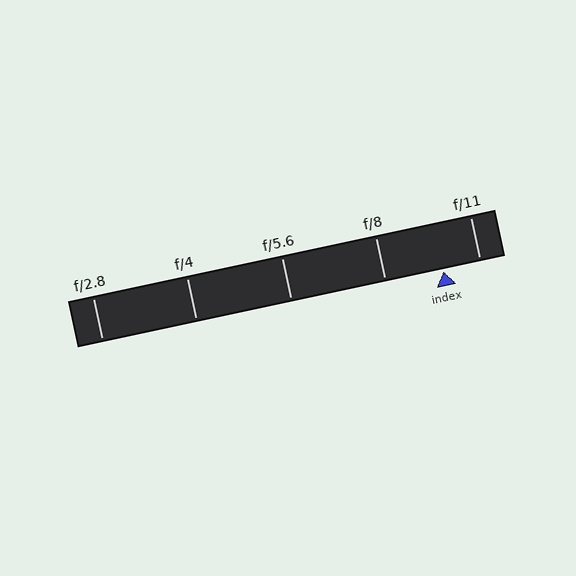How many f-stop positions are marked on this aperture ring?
There are 5 f-stop positions marked.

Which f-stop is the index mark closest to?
The index mark is closest to f/11.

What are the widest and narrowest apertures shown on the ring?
The widest aperture shown is f/2.8 and the narrowest is f/11.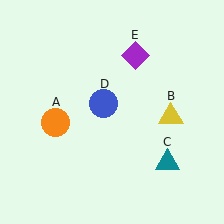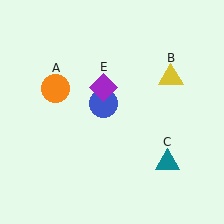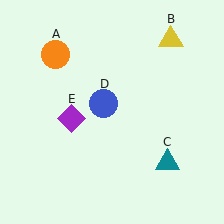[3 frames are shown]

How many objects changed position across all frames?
3 objects changed position: orange circle (object A), yellow triangle (object B), purple diamond (object E).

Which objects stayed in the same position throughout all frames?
Teal triangle (object C) and blue circle (object D) remained stationary.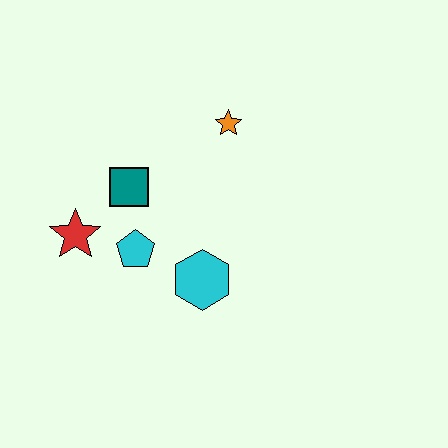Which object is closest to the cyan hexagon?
The cyan pentagon is closest to the cyan hexagon.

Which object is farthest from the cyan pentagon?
The orange star is farthest from the cyan pentagon.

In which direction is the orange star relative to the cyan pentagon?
The orange star is above the cyan pentagon.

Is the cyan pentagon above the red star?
No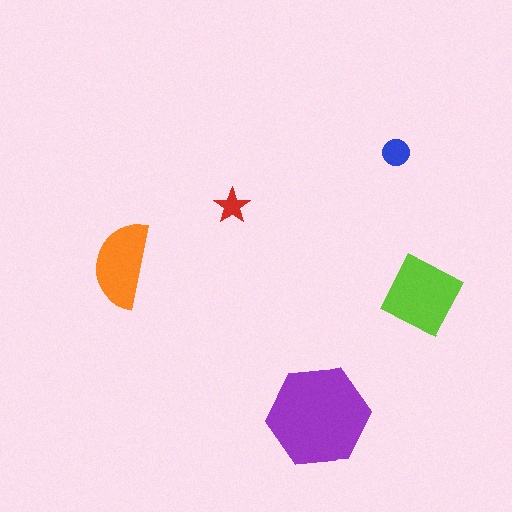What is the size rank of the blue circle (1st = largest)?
4th.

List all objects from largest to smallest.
The purple hexagon, the lime diamond, the orange semicircle, the blue circle, the red star.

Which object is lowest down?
The purple hexagon is bottommost.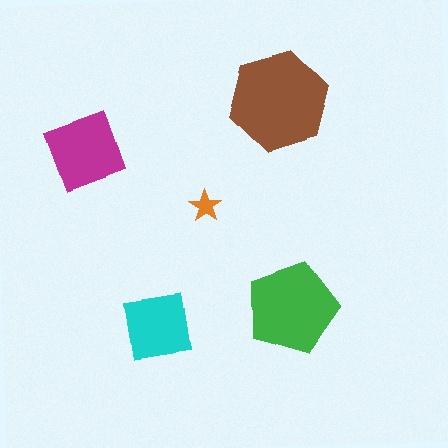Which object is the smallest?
The orange star.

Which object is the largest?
The brown hexagon.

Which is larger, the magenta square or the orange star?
The magenta square.